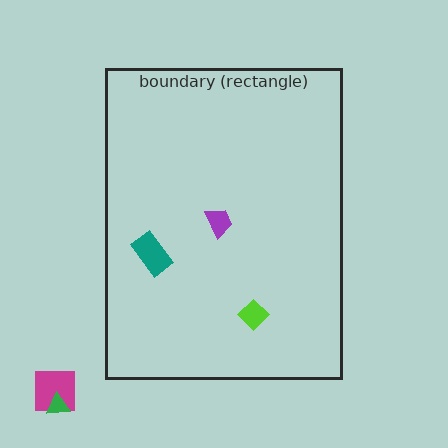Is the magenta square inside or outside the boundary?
Outside.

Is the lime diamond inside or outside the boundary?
Inside.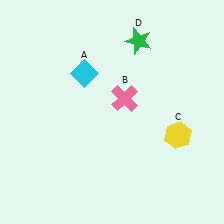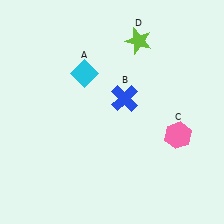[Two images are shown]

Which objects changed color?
B changed from pink to blue. C changed from yellow to pink. D changed from green to lime.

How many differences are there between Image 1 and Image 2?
There are 3 differences between the two images.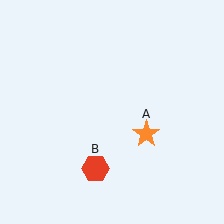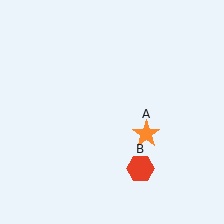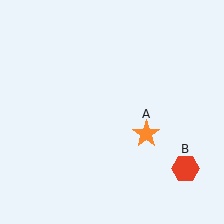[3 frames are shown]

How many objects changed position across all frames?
1 object changed position: red hexagon (object B).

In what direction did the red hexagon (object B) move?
The red hexagon (object B) moved right.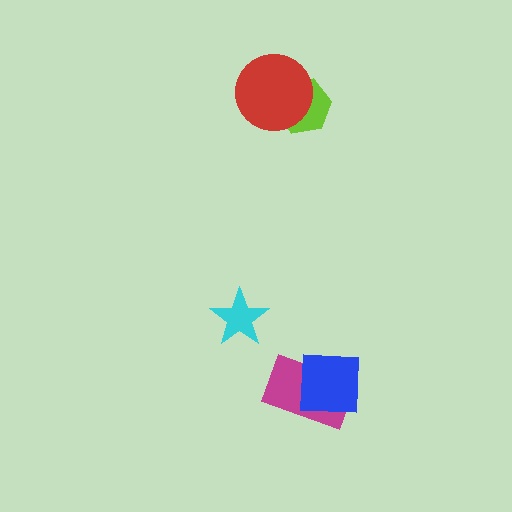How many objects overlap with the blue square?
1 object overlaps with the blue square.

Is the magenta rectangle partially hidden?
Yes, it is partially covered by another shape.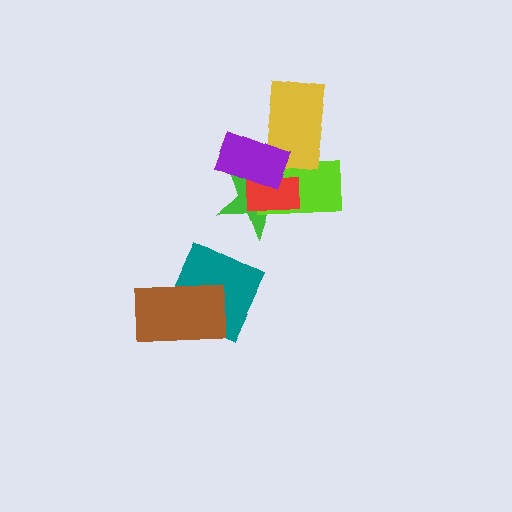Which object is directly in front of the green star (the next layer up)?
The lime rectangle is directly in front of the green star.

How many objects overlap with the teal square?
1 object overlaps with the teal square.